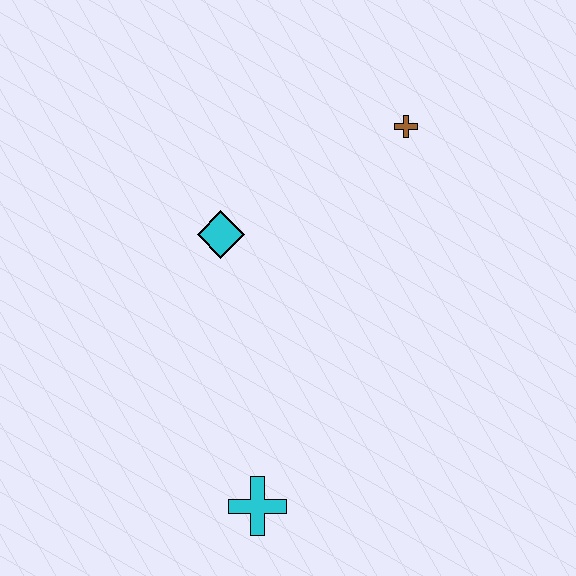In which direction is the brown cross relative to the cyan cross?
The brown cross is above the cyan cross.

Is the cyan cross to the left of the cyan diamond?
No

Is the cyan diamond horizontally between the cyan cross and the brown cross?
No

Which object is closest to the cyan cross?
The cyan diamond is closest to the cyan cross.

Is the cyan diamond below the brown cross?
Yes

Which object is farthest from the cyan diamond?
The cyan cross is farthest from the cyan diamond.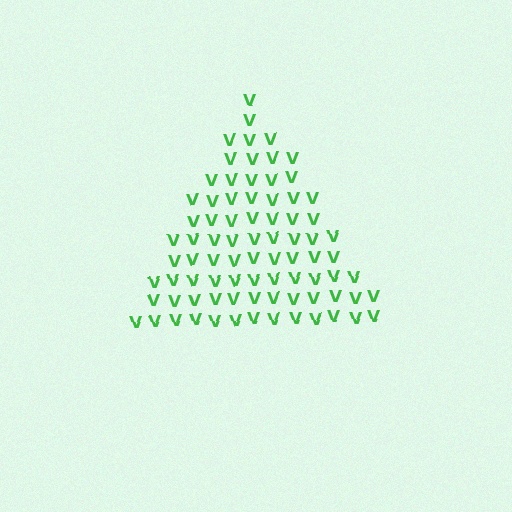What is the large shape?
The large shape is a triangle.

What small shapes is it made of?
It is made of small letter V's.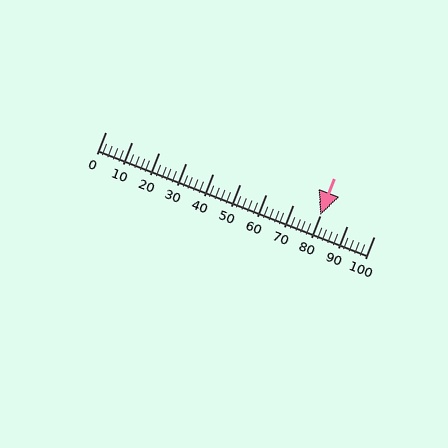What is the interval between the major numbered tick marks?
The major tick marks are spaced 10 units apart.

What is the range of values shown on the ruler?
The ruler shows values from 0 to 100.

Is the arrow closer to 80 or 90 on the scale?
The arrow is closer to 80.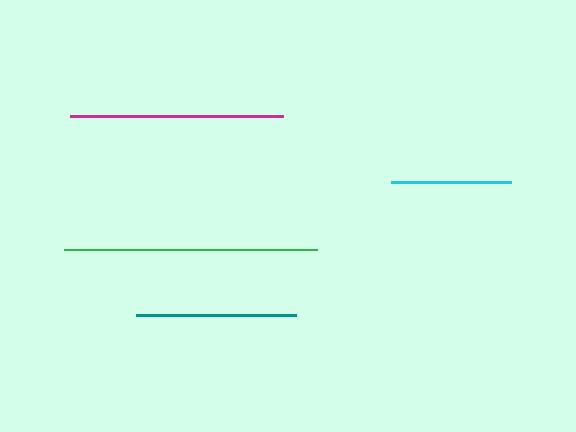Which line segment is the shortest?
The cyan line is the shortest at approximately 120 pixels.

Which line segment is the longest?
The green line is the longest at approximately 253 pixels.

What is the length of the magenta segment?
The magenta segment is approximately 214 pixels long.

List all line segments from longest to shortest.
From longest to shortest: green, magenta, teal, cyan.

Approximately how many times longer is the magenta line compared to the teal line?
The magenta line is approximately 1.3 times the length of the teal line.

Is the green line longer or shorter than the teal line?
The green line is longer than the teal line.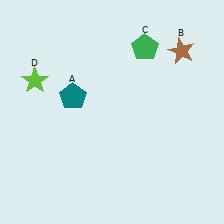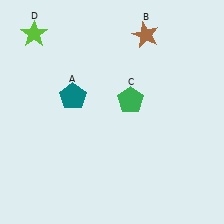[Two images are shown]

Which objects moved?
The objects that moved are: the brown star (B), the green pentagon (C), the lime star (D).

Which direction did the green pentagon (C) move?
The green pentagon (C) moved down.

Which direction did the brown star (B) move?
The brown star (B) moved left.